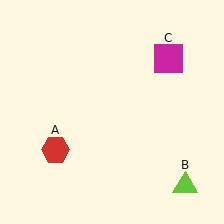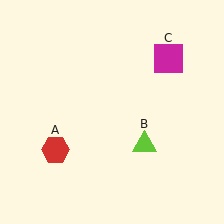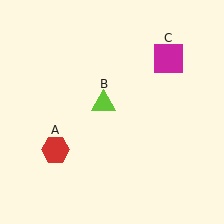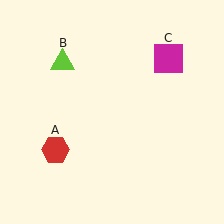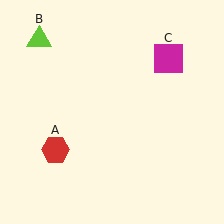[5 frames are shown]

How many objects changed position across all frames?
1 object changed position: lime triangle (object B).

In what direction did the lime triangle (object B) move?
The lime triangle (object B) moved up and to the left.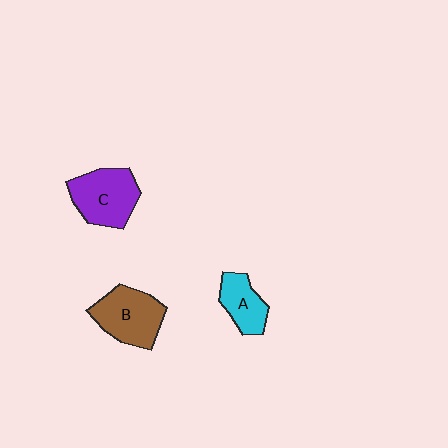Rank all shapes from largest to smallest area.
From largest to smallest: B (brown), C (purple), A (cyan).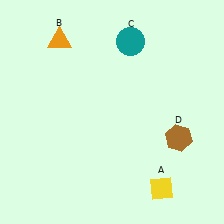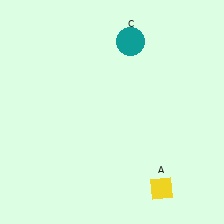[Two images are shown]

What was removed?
The brown hexagon (D), the orange triangle (B) were removed in Image 2.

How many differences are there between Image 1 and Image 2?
There are 2 differences between the two images.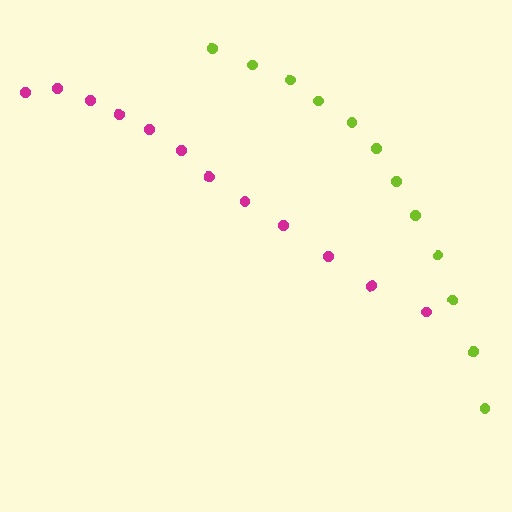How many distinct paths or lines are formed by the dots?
There are 2 distinct paths.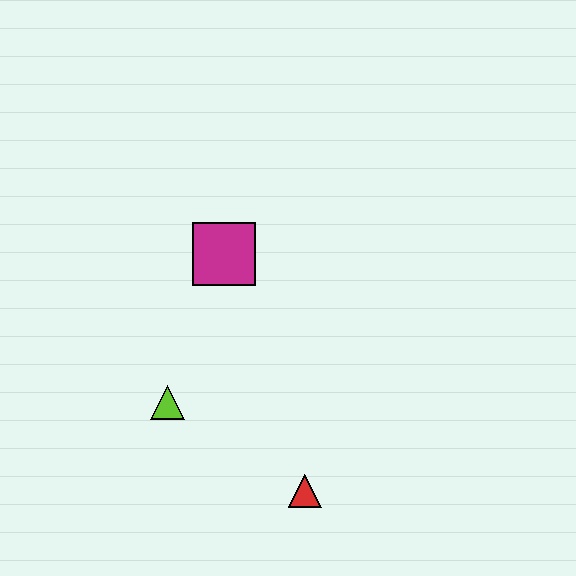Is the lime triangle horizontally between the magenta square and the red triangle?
No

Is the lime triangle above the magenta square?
No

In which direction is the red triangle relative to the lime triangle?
The red triangle is to the right of the lime triangle.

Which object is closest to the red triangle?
The lime triangle is closest to the red triangle.